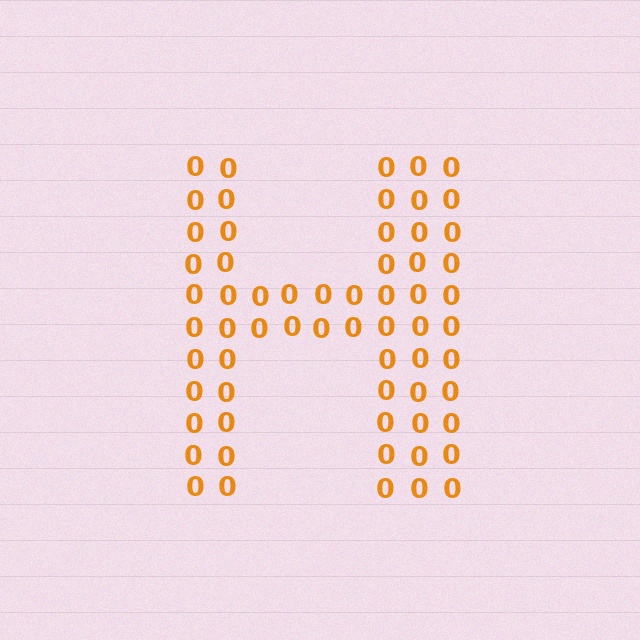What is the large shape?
The large shape is the letter H.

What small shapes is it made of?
It is made of small digit 0's.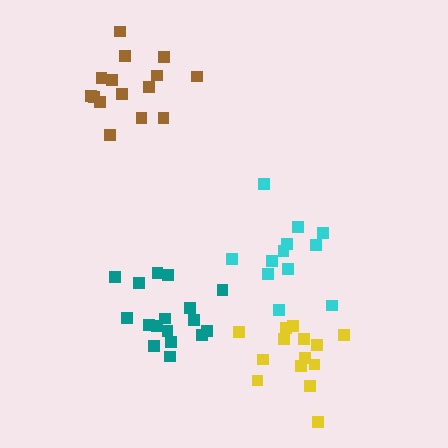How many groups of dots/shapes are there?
There are 4 groups.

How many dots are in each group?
Group 1: 14 dots, Group 2: 12 dots, Group 3: 17 dots, Group 4: 15 dots (58 total).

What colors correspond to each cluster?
The clusters are colored: yellow, cyan, teal, brown.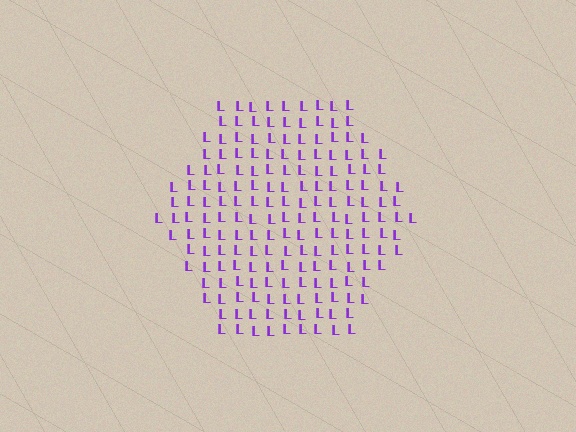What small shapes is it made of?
It is made of small letter L's.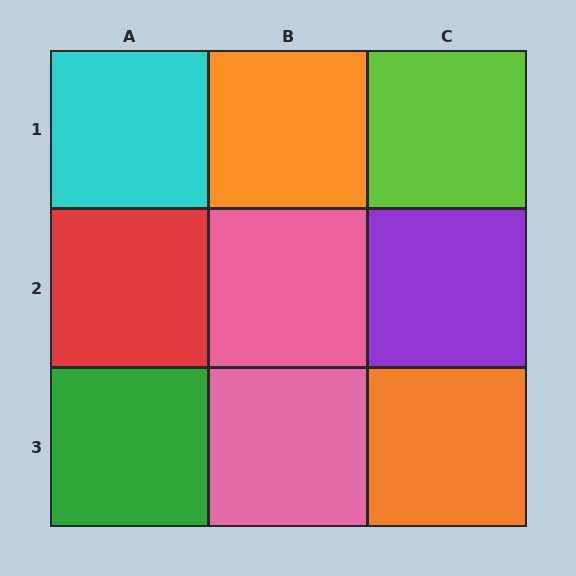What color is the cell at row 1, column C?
Lime.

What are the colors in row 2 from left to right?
Red, pink, purple.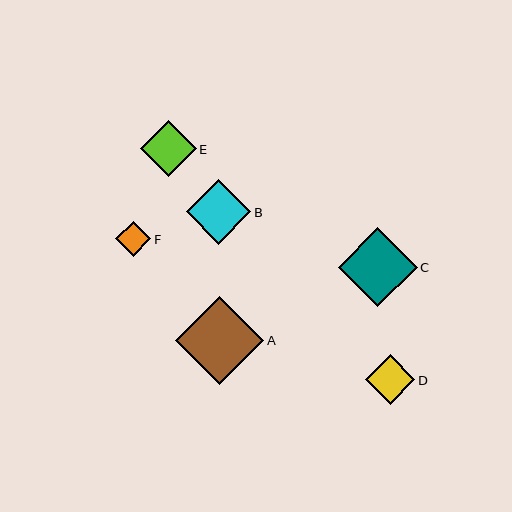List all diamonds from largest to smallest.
From largest to smallest: A, C, B, E, D, F.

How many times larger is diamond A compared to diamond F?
Diamond A is approximately 2.5 times the size of diamond F.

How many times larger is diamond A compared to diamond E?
Diamond A is approximately 1.6 times the size of diamond E.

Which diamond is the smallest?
Diamond F is the smallest with a size of approximately 35 pixels.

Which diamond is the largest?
Diamond A is the largest with a size of approximately 88 pixels.